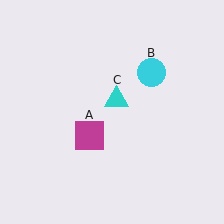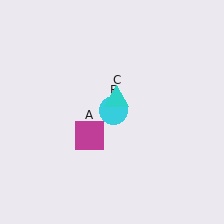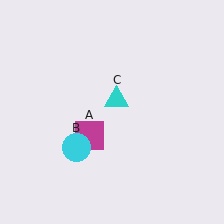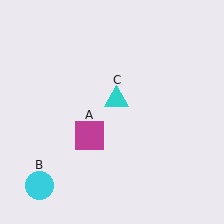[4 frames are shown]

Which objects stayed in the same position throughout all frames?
Magenta square (object A) and cyan triangle (object C) remained stationary.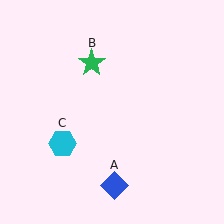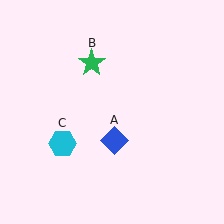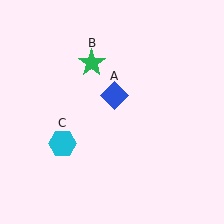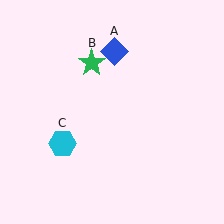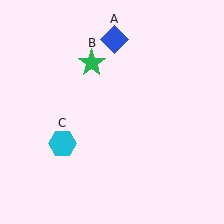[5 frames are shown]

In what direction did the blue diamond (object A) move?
The blue diamond (object A) moved up.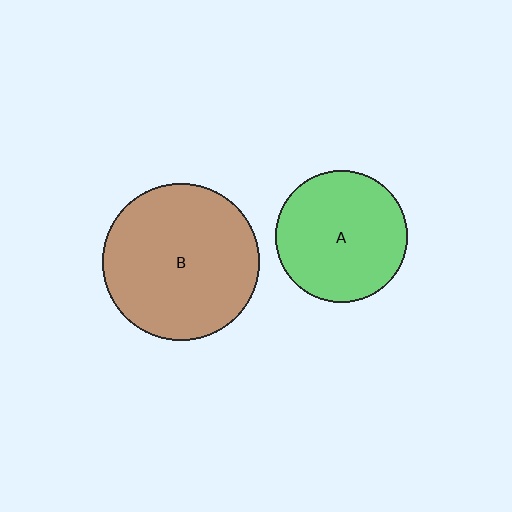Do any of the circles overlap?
No, none of the circles overlap.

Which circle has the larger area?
Circle B (brown).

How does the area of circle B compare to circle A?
Approximately 1.4 times.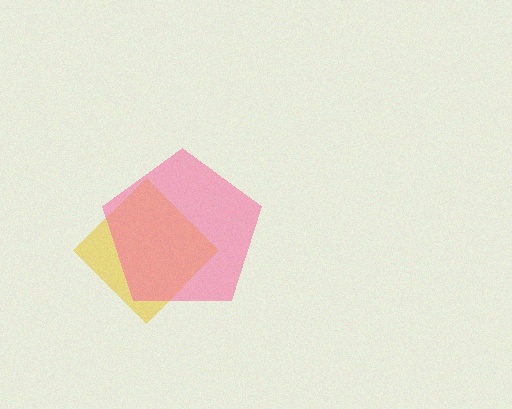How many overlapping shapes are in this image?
There are 2 overlapping shapes in the image.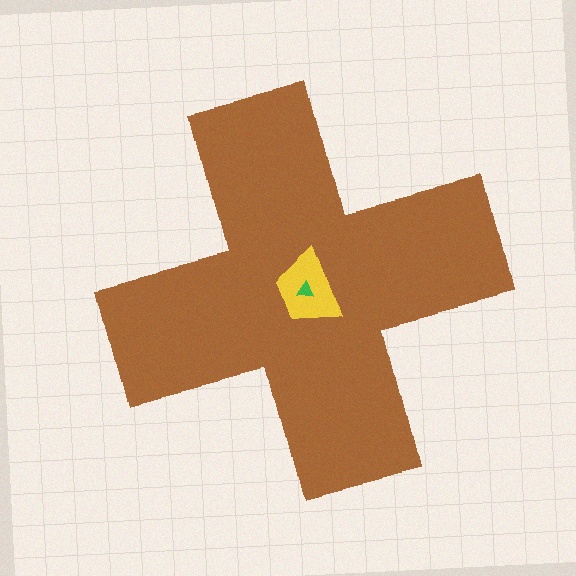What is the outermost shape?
The brown cross.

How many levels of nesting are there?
3.